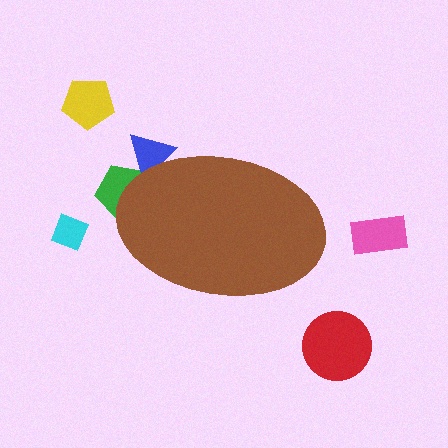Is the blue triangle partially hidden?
Yes, the blue triangle is partially hidden behind the brown ellipse.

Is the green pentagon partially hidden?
Yes, the green pentagon is partially hidden behind the brown ellipse.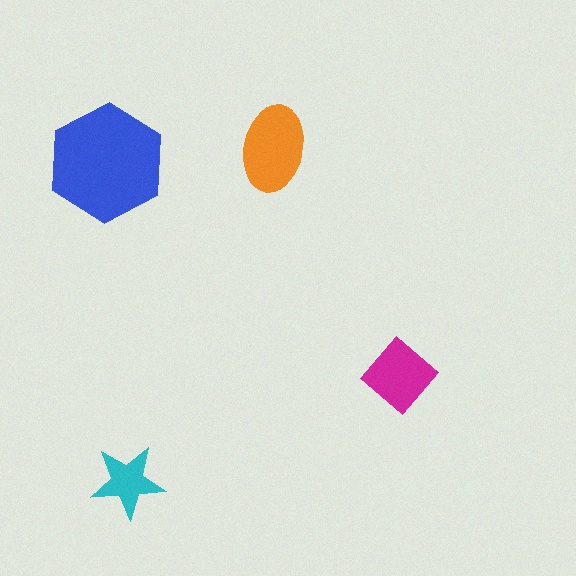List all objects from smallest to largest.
The cyan star, the magenta diamond, the orange ellipse, the blue hexagon.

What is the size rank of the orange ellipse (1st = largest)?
2nd.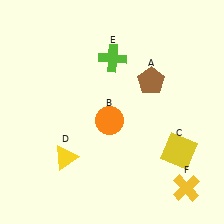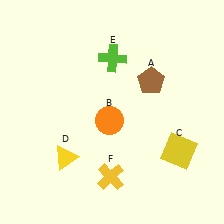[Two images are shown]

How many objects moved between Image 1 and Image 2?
1 object moved between the two images.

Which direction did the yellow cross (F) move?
The yellow cross (F) moved left.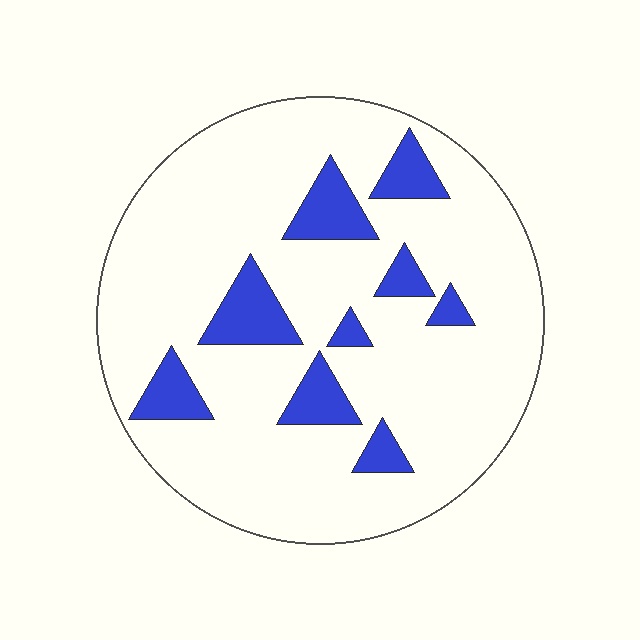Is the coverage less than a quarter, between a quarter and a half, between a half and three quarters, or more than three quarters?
Less than a quarter.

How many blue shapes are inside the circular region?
9.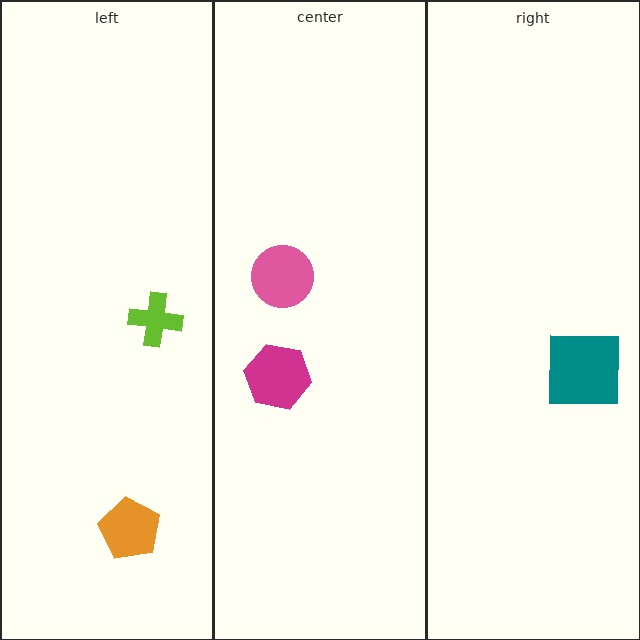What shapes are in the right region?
The teal square.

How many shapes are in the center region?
2.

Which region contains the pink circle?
The center region.